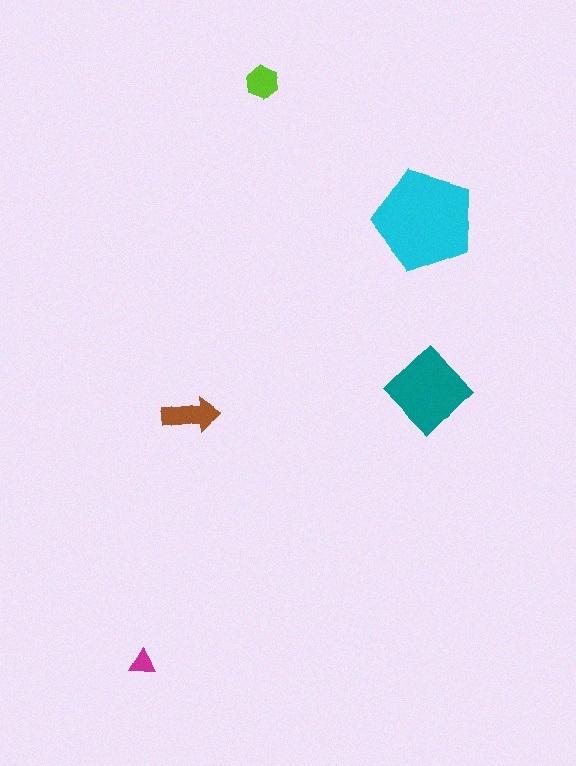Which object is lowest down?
The magenta triangle is bottommost.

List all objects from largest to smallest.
The cyan pentagon, the teal diamond, the brown arrow, the lime hexagon, the magenta triangle.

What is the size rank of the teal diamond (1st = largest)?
2nd.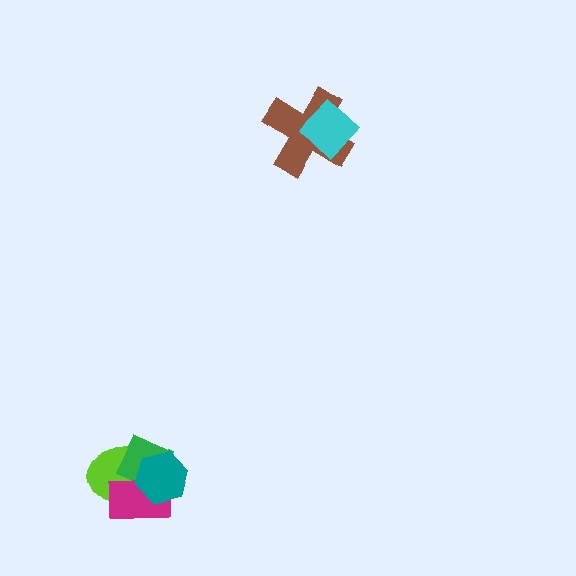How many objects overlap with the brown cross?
1 object overlaps with the brown cross.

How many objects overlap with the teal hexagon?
3 objects overlap with the teal hexagon.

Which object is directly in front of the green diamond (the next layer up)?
The magenta rectangle is directly in front of the green diamond.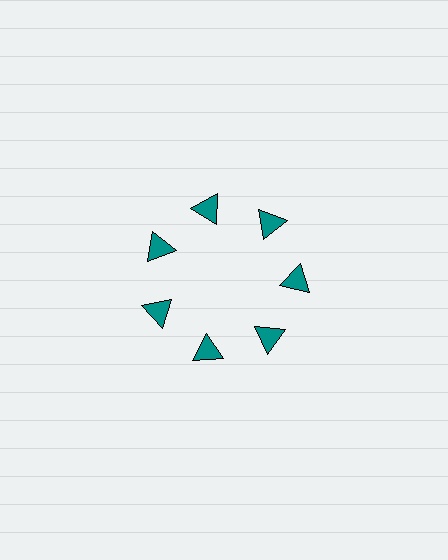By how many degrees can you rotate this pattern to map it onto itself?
The pattern maps onto itself every 51 degrees of rotation.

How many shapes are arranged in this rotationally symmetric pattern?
There are 7 shapes, arranged in 7 groups of 1.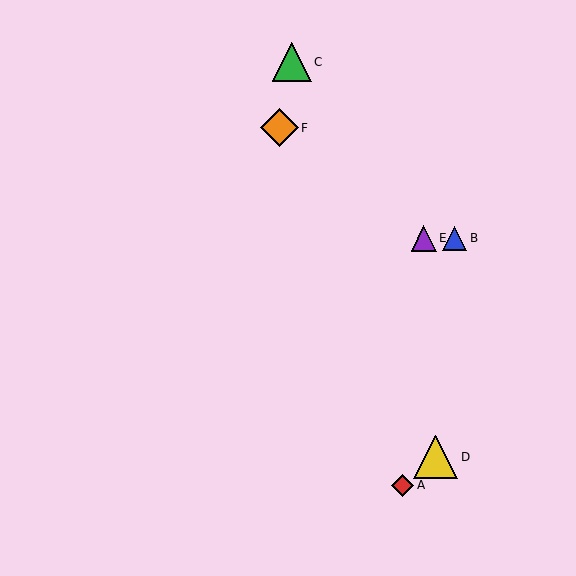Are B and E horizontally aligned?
Yes, both are at y≈238.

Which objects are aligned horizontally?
Objects B, E are aligned horizontally.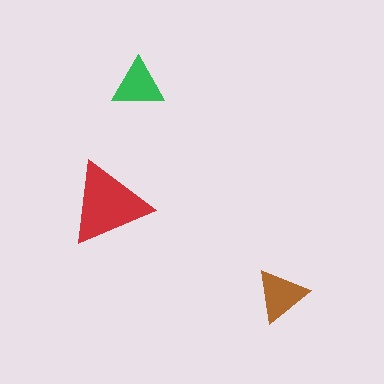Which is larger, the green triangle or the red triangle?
The red one.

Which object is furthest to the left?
The red triangle is leftmost.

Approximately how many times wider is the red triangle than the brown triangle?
About 1.5 times wider.